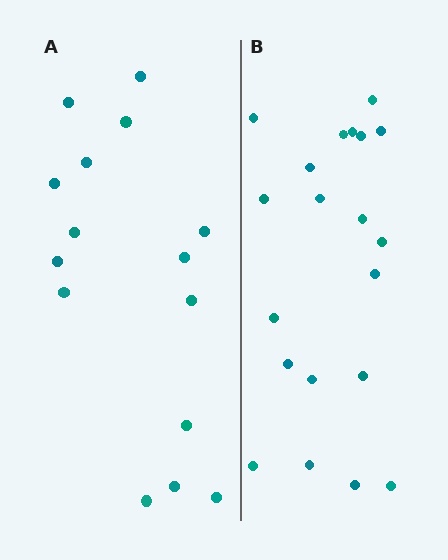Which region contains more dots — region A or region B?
Region B (the right region) has more dots.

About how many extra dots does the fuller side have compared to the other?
Region B has about 5 more dots than region A.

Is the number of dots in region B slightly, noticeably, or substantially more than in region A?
Region B has noticeably more, but not dramatically so. The ratio is roughly 1.3 to 1.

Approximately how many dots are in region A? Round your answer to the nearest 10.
About 20 dots. (The exact count is 15, which rounds to 20.)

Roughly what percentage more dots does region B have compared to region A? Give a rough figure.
About 35% more.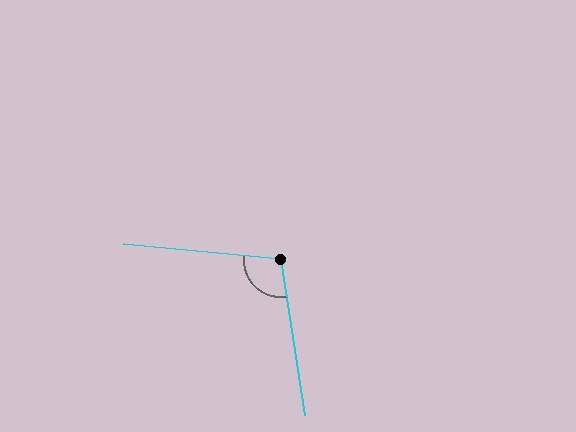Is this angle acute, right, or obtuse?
It is obtuse.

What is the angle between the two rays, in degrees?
Approximately 105 degrees.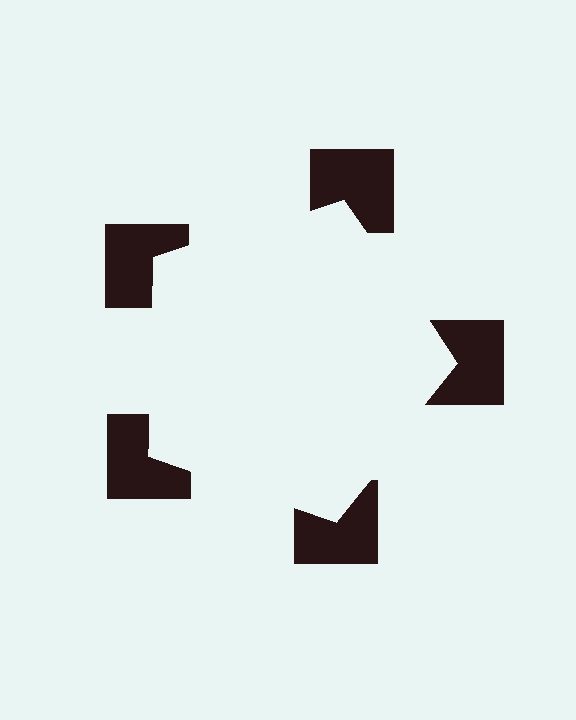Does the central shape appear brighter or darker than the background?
It typically appears slightly brighter than the background, even though no actual brightness change is drawn.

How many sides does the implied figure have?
5 sides.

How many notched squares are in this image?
There are 5 — one at each vertex of the illusory pentagon.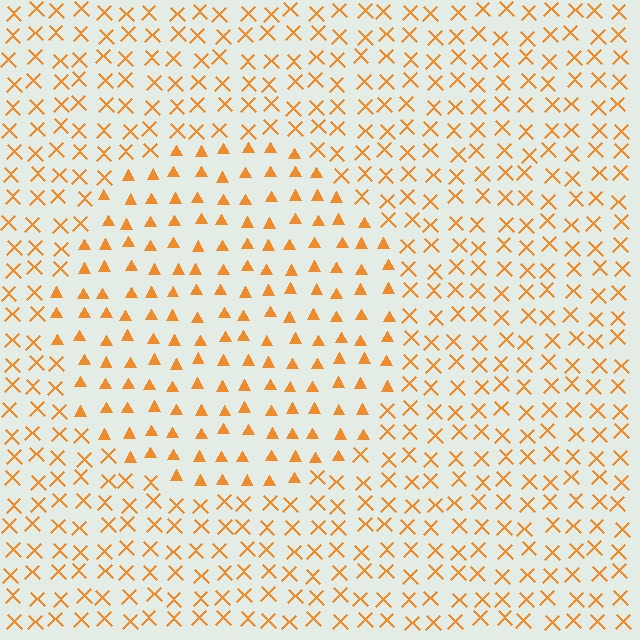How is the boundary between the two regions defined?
The boundary is defined by a change in element shape: triangles inside vs. X marks outside. All elements share the same color and spacing.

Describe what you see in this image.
The image is filled with small orange elements arranged in a uniform grid. A circle-shaped region contains triangles, while the surrounding area contains X marks. The boundary is defined purely by the change in element shape.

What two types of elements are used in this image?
The image uses triangles inside the circle region and X marks outside it.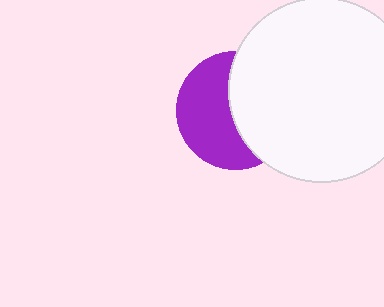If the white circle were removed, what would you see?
You would see the complete purple circle.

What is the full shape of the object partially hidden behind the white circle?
The partially hidden object is a purple circle.